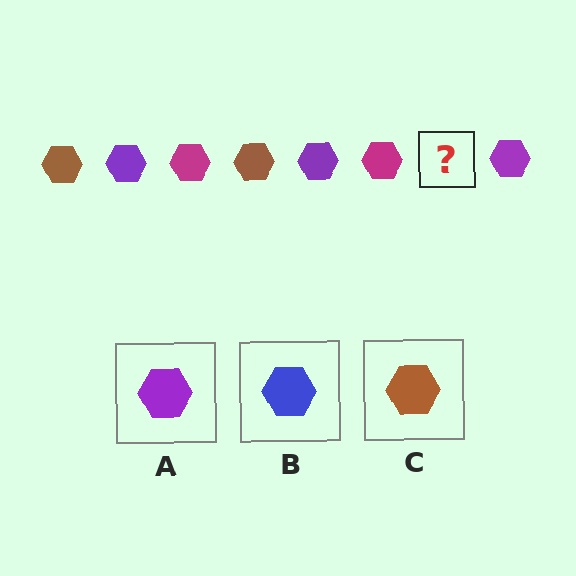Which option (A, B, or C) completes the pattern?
C.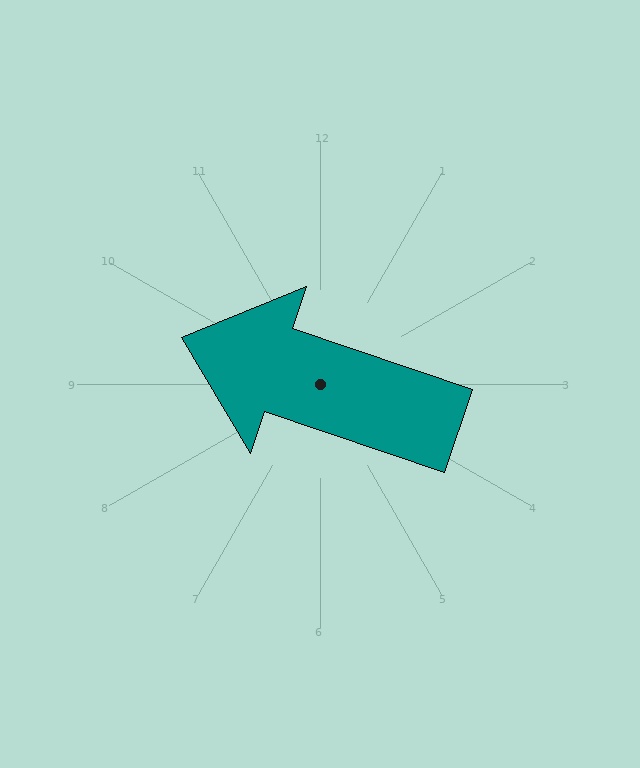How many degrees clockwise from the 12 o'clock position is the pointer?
Approximately 289 degrees.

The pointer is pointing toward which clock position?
Roughly 10 o'clock.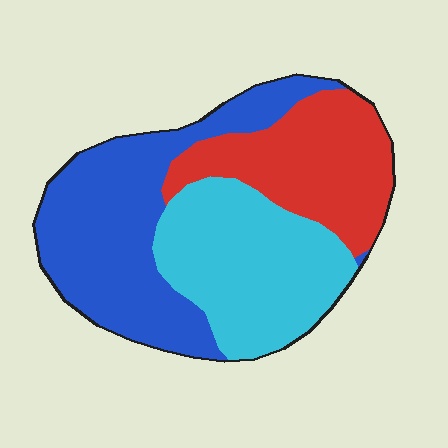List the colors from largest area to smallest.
From largest to smallest: blue, cyan, red.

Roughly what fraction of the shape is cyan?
Cyan takes up between a quarter and a half of the shape.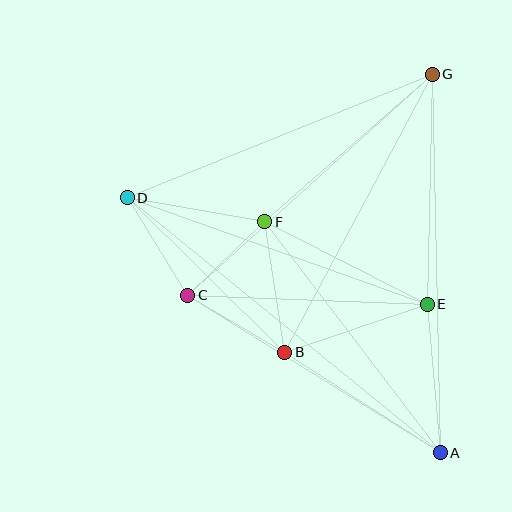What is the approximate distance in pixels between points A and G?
The distance between A and G is approximately 379 pixels.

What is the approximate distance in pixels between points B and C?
The distance between B and C is approximately 113 pixels.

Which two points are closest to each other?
Points C and F are closest to each other.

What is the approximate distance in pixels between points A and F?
The distance between A and F is approximately 290 pixels.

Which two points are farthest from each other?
Points A and D are farthest from each other.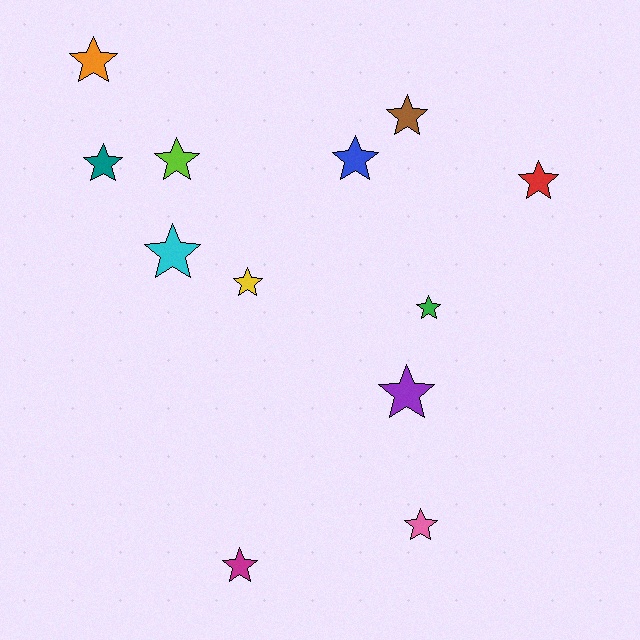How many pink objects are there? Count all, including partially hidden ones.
There is 1 pink object.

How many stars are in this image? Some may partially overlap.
There are 12 stars.